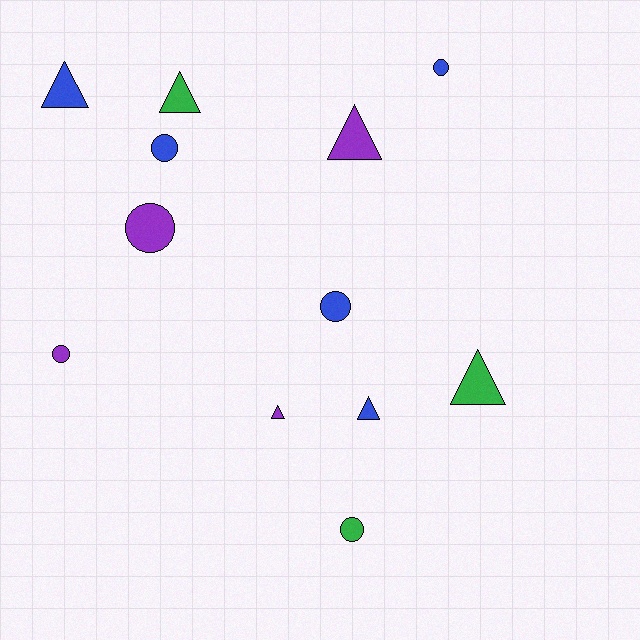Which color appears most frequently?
Blue, with 5 objects.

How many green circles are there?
There is 1 green circle.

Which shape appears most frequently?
Circle, with 6 objects.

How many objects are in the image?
There are 12 objects.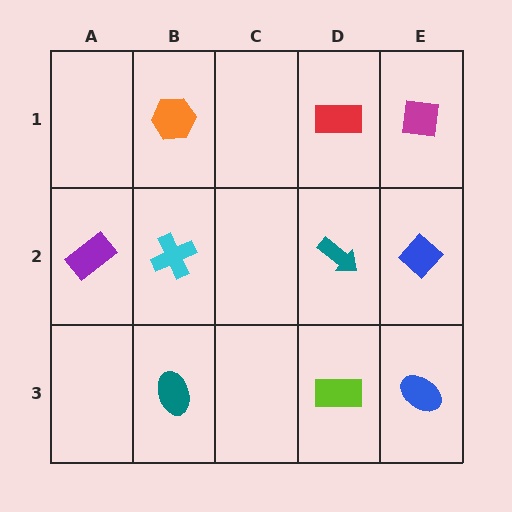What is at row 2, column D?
A teal arrow.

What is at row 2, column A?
A purple rectangle.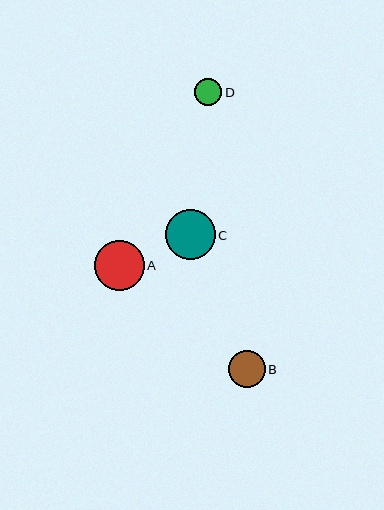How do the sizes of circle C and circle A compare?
Circle C and circle A are approximately the same size.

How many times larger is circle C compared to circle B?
Circle C is approximately 1.4 times the size of circle B.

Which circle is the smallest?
Circle D is the smallest with a size of approximately 27 pixels.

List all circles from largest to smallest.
From largest to smallest: C, A, B, D.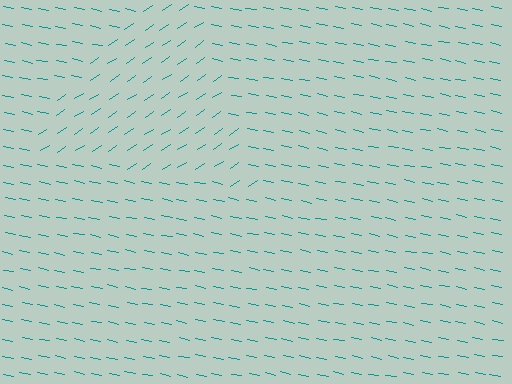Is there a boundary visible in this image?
Yes, there is a texture boundary formed by a change in line orientation.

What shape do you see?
I see a triangle.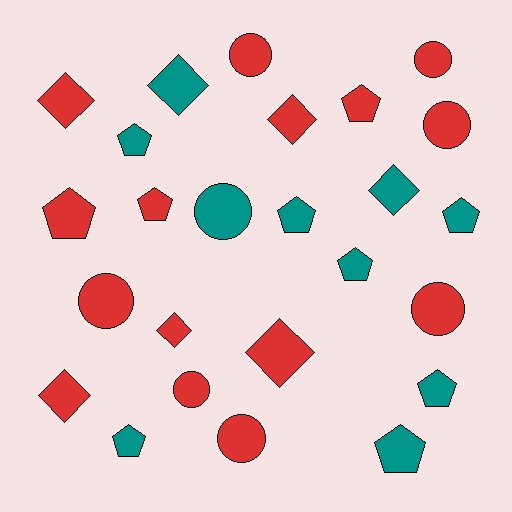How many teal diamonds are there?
There are 2 teal diamonds.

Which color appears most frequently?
Red, with 15 objects.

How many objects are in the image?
There are 25 objects.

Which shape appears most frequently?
Pentagon, with 10 objects.